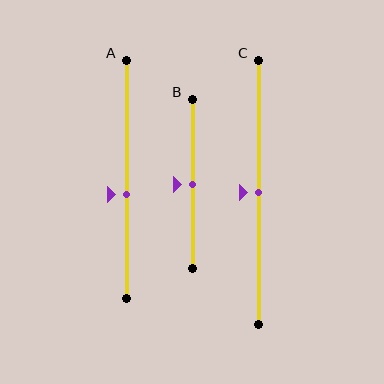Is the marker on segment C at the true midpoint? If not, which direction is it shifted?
Yes, the marker on segment C is at the true midpoint.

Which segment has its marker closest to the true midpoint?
Segment B has its marker closest to the true midpoint.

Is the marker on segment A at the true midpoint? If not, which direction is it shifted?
No, the marker on segment A is shifted downward by about 6% of the segment length.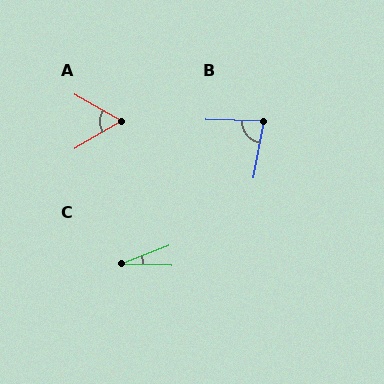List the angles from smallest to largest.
C (23°), A (60°), B (82°).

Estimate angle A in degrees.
Approximately 60 degrees.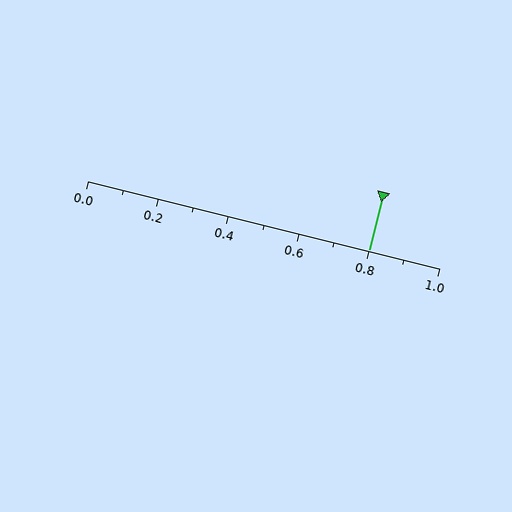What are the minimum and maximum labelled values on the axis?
The axis runs from 0.0 to 1.0.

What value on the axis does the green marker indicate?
The marker indicates approximately 0.8.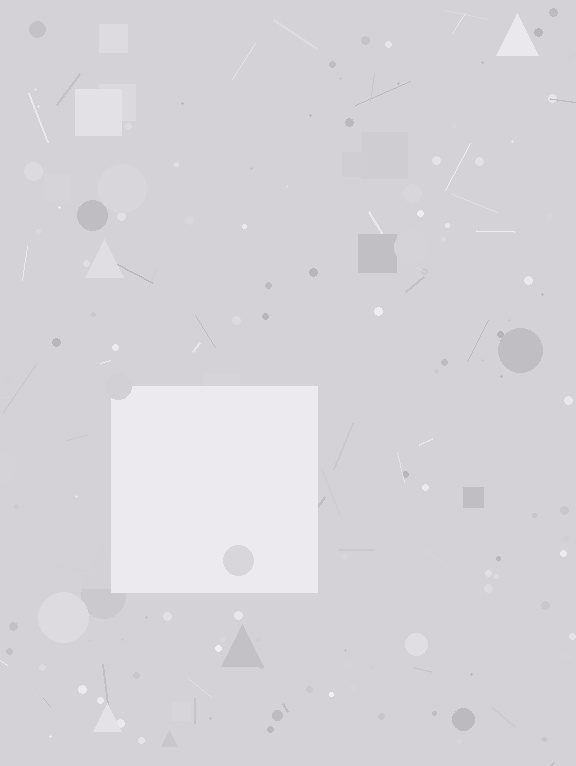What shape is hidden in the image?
A square is hidden in the image.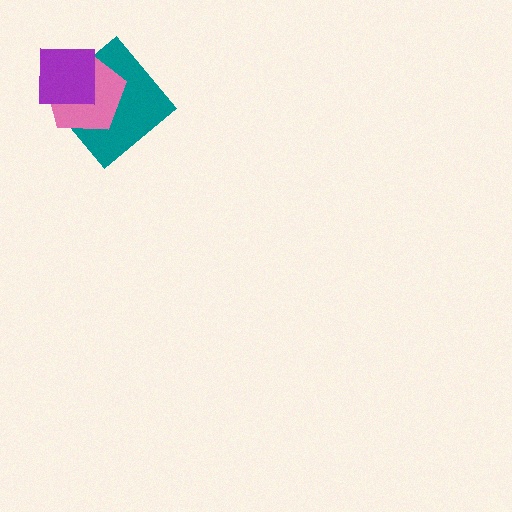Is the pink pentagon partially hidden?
Yes, it is partially covered by another shape.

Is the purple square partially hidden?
No, no other shape covers it.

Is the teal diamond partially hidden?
Yes, it is partially covered by another shape.